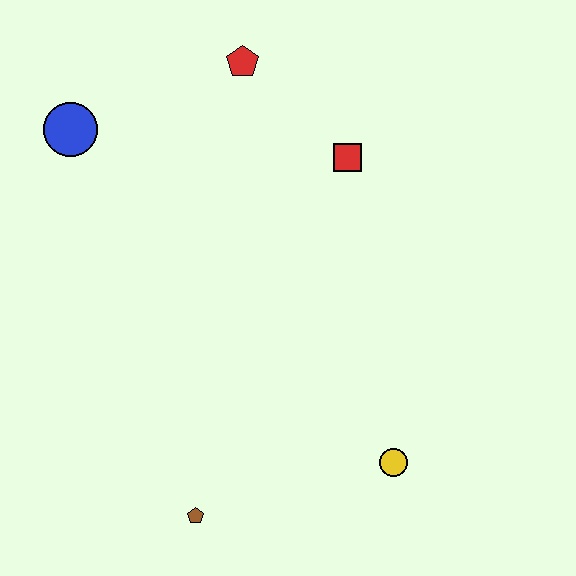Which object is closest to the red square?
The red pentagon is closest to the red square.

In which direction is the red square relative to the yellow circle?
The red square is above the yellow circle.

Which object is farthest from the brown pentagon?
The red pentagon is farthest from the brown pentagon.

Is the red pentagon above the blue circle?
Yes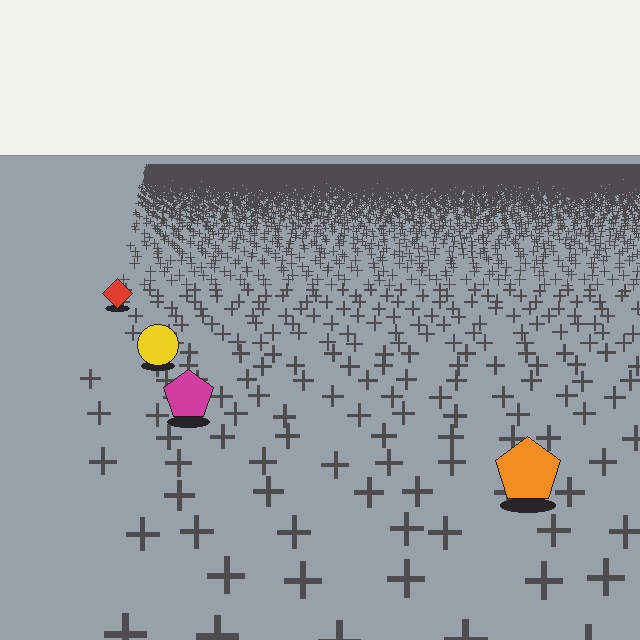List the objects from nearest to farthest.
From nearest to farthest: the orange pentagon, the magenta pentagon, the yellow circle, the red diamond.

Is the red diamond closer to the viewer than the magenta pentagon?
No. The magenta pentagon is closer — you can tell from the texture gradient: the ground texture is coarser near it.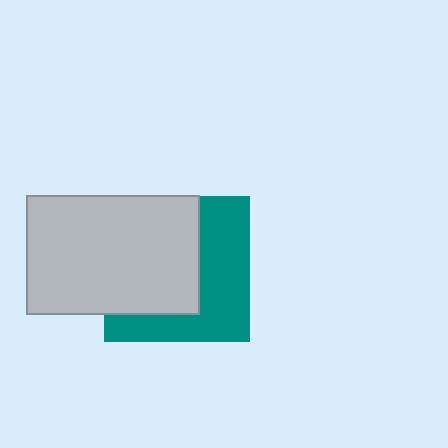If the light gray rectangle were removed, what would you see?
You would see the complete teal square.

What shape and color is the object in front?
The object in front is a light gray rectangle.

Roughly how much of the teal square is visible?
About half of it is visible (roughly 46%).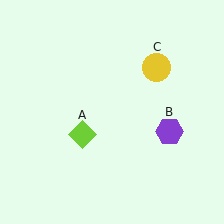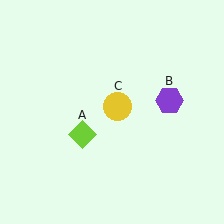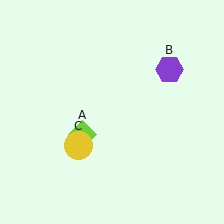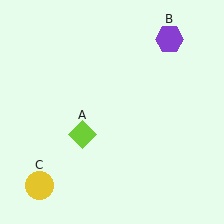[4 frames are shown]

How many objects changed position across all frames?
2 objects changed position: purple hexagon (object B), yellow circle (object C).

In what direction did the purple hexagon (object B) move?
The purple hexagon (object B) moved up.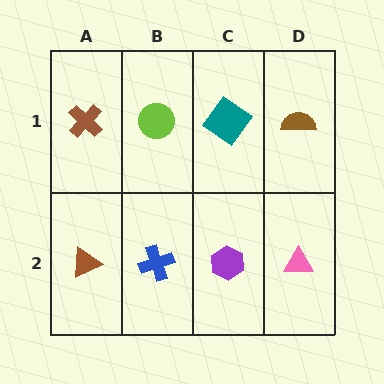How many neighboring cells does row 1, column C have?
3.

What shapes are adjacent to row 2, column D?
A brown semicircle (row 1, column D), a purple hexagon (row 2, column C).